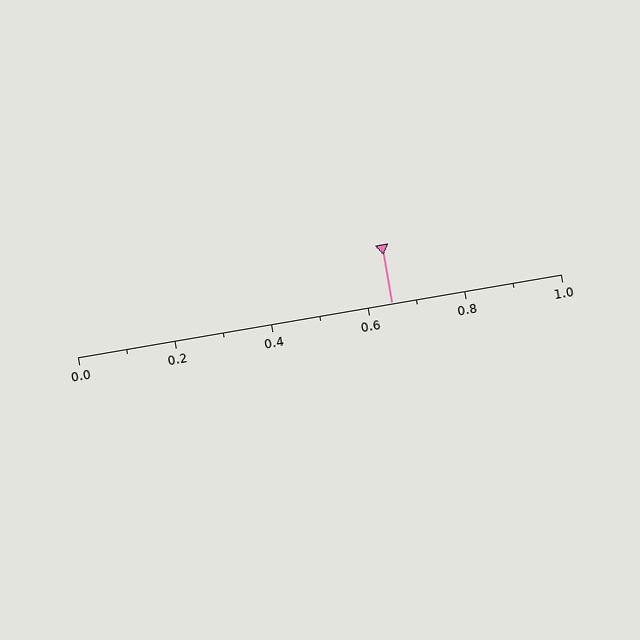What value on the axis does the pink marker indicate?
The marker indicates approximately 0.65.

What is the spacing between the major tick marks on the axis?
The major ticks are spaced 0.2 apart.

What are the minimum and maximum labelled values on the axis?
The axis runs from 0.0 to 1.0.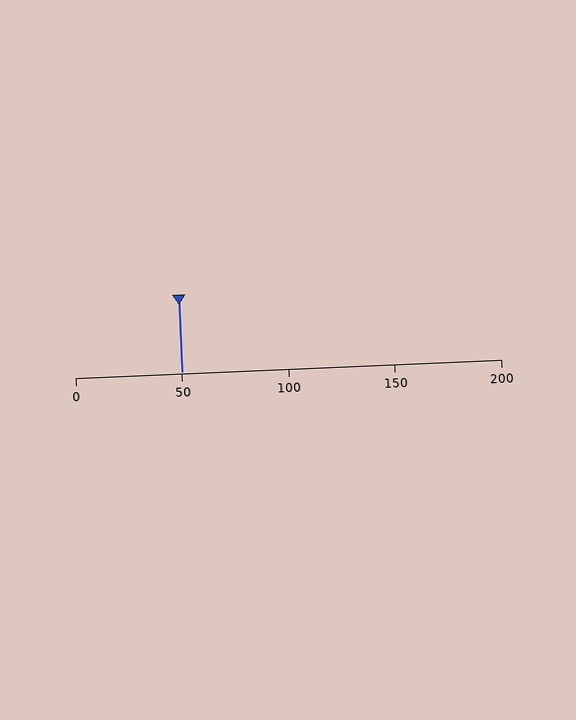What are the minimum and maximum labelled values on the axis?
The axis runs from 0 to 200.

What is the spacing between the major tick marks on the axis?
The major ticks are spaced 50 apart.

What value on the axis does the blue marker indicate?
The marker indicates approximately 50.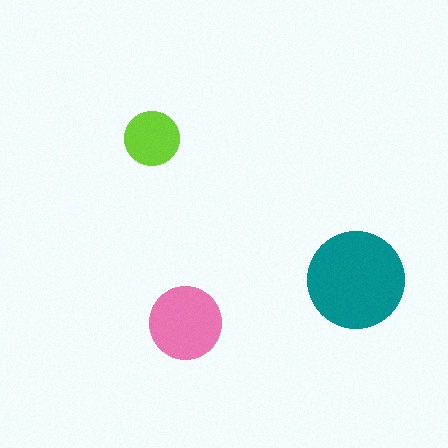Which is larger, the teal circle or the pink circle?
The teal one.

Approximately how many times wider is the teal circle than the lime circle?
About 2 times wider.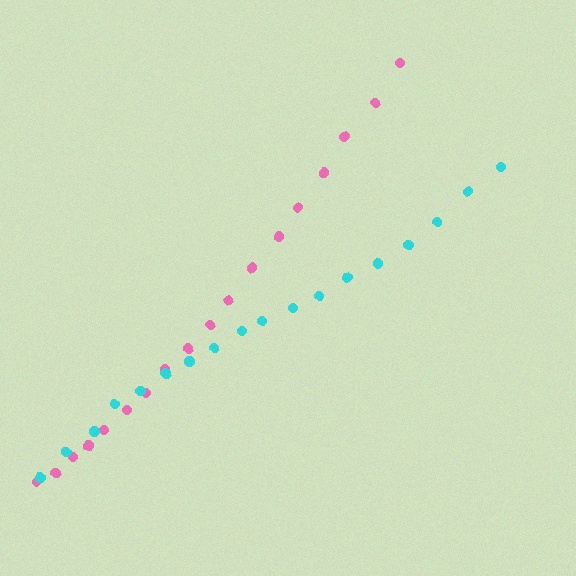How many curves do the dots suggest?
There are 2 distinct paths.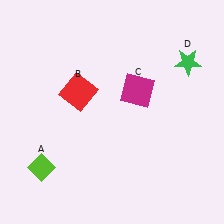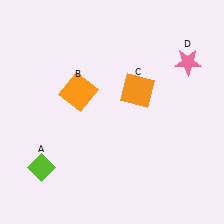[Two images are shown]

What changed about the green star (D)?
In Image 1, D is green. In Image 2, it changed to pink.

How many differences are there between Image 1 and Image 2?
There are 3 differences between the two images.